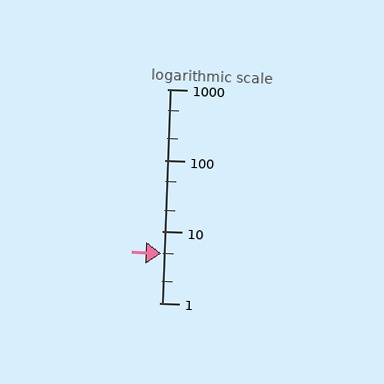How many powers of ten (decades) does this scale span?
The scale spans 3 decades, from 1 to 1000.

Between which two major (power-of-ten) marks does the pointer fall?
The pointer is between 1 and 10.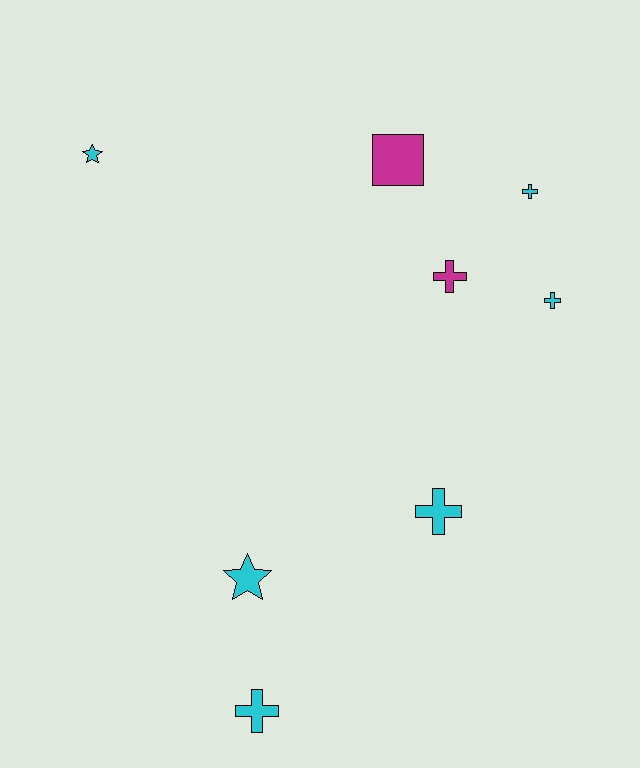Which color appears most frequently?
Cyan, with 6 objects.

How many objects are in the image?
There are 8 objects.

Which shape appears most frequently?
Cross, with 5 objects.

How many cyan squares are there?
There are no cyan squares.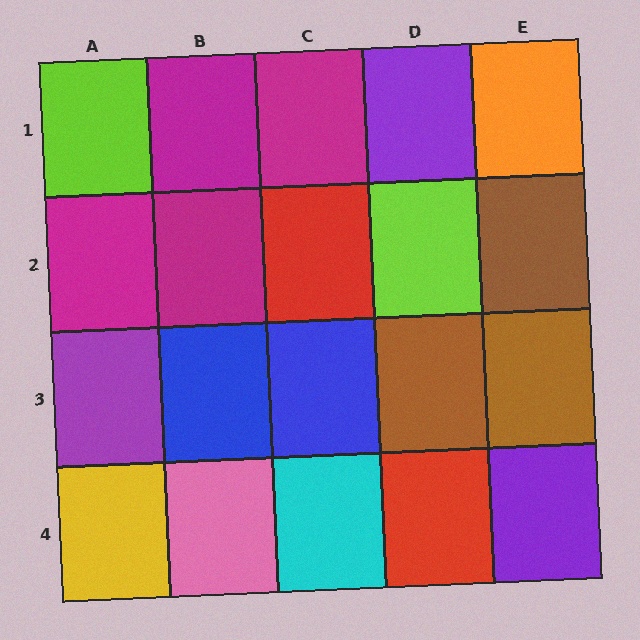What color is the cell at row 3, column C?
Blue.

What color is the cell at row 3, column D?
Brown.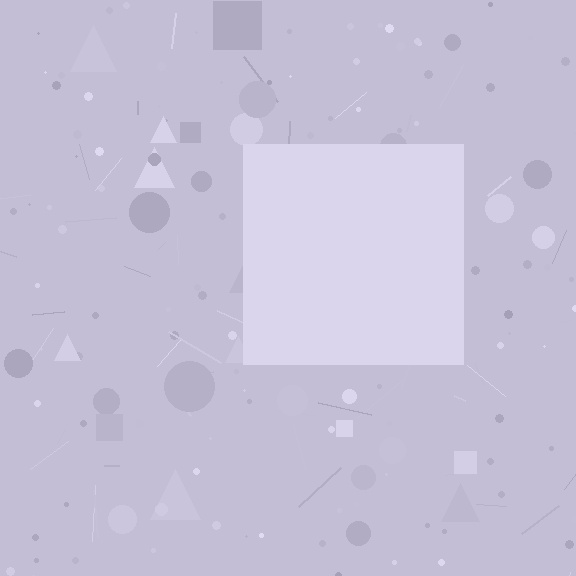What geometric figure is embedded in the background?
A square is embedded in the background.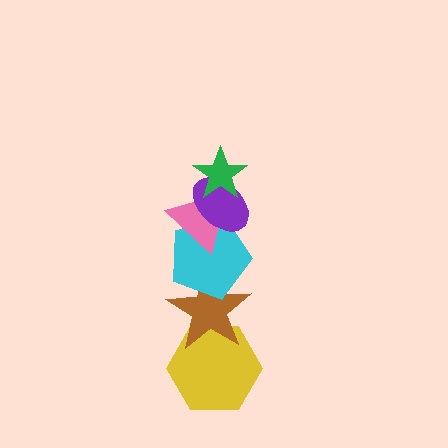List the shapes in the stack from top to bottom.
From top to bottom: the green star, the purple ellipse, the pink triangle, the cyan pentagon, the brown star, the yellow hexagon.